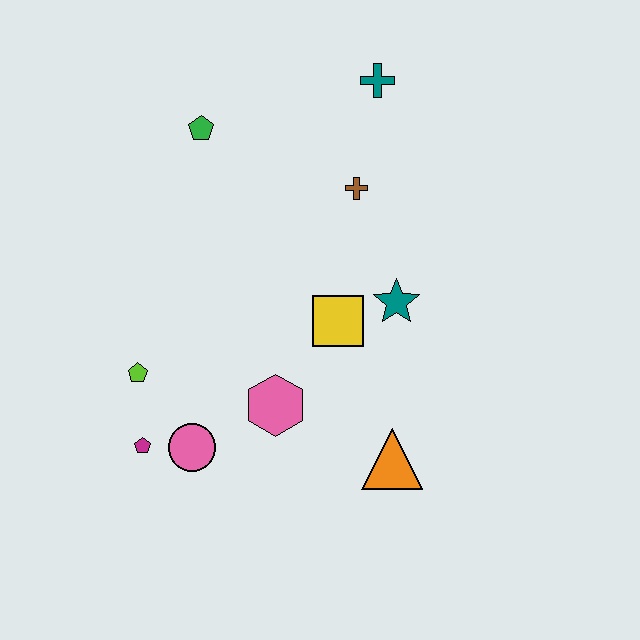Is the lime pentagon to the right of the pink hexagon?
No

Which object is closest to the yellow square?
The teal star is closest to the yellow square.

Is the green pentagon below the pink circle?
No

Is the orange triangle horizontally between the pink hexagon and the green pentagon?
No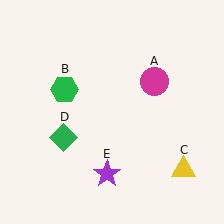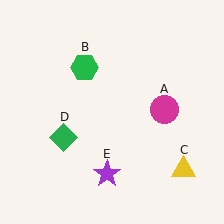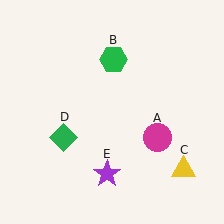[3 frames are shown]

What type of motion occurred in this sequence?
The magenta circle (object A), green hexagon (object B) rotated clockwise around the center of the scene.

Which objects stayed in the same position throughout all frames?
Yellow triangle (object C) and green diamond (object D) and purple star (object E) remained stationary.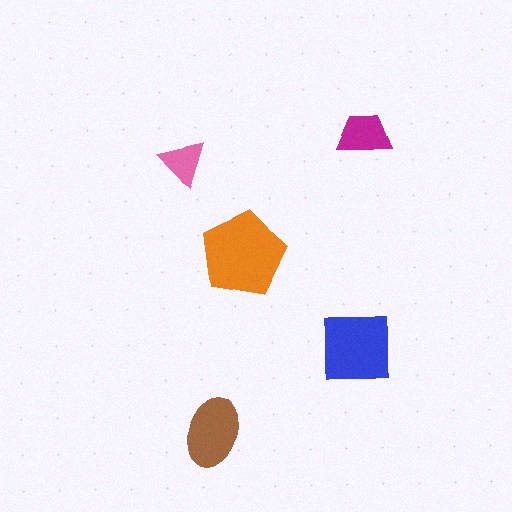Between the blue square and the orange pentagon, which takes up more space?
The orange pentagon.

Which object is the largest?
The orange pentagon.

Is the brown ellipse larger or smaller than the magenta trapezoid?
Larger.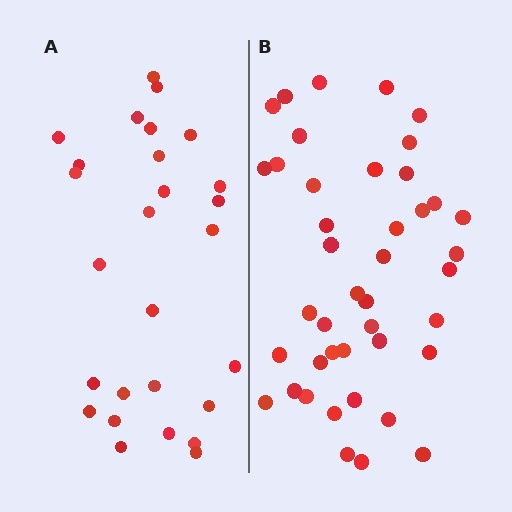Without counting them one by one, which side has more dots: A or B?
Region B (the right region) has more dots.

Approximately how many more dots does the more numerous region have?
Region B has approximately 15 more dots than region A.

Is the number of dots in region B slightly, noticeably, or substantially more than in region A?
Region B has substantially more. The ratio is roughly 1.6 to 1.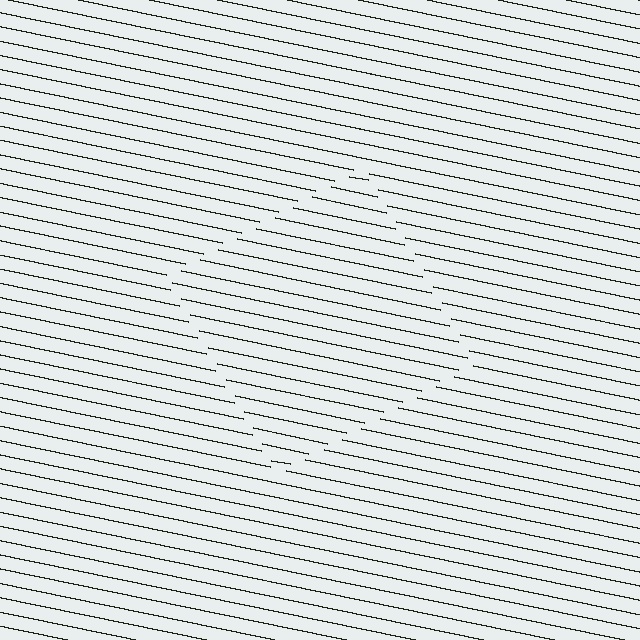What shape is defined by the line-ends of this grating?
An illusory square. The interior of the shape contains the same grating, shifted by half a period — the contour is defined by the phase discontinuity where line-ends from the inner and outer gratings abut.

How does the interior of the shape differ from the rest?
The interior of the shape contains the same grating, shifted by half a period — the contour is defined by the phase discontinuity where line-ends from the inner and outer gratings abut.